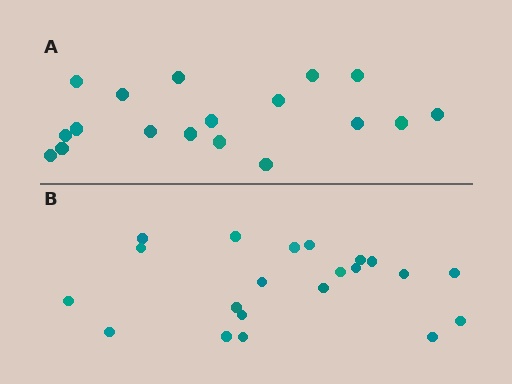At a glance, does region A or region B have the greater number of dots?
Region B (the bottom region) has more dots.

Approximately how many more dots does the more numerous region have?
Region B has just a few more — roughly 2 or 3 more dots than region A.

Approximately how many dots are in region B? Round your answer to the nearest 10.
About 20 dots. (The exact count is 21, which rounds to 20.)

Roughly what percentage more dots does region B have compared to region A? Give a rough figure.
About 15% more.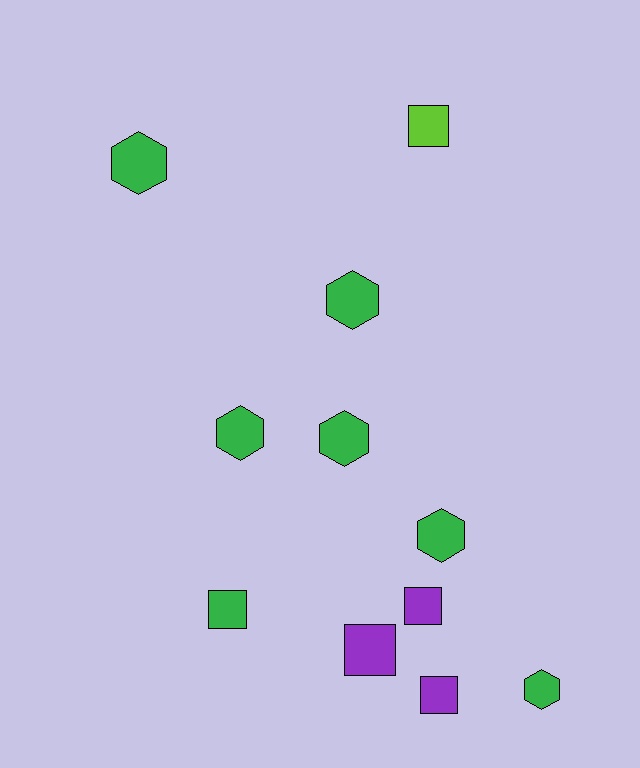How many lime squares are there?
There is 1 lime square.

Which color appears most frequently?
Green, with 7 objects.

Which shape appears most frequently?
Hexagon, with 6 objects.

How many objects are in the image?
There are 11 objects.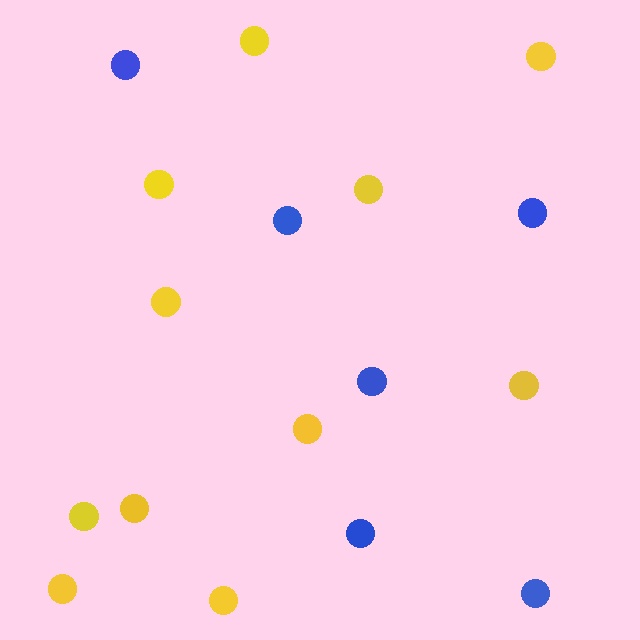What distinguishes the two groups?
There are 2 groups: one group of yellow circles (11) and one group of blue circles (6).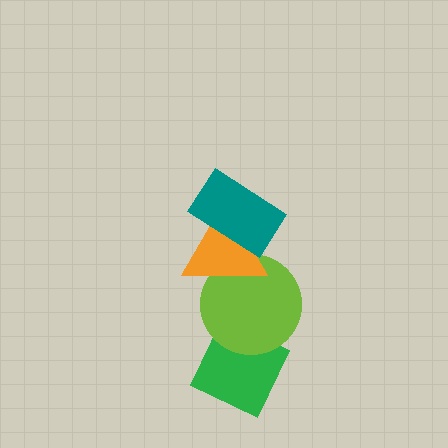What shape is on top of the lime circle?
The orange triangle is on top of the lime circle.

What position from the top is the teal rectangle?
The teal rectangle is 1st from the top.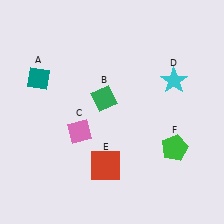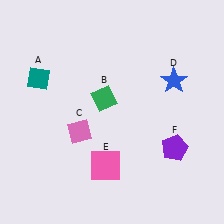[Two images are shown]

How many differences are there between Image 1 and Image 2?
There are 3 differences between the two images.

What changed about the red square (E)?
In Image 1, E is red. In Image 2, it changed to pink.